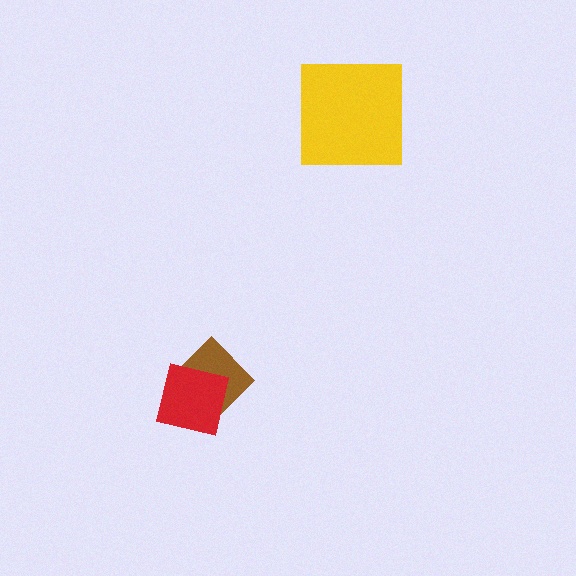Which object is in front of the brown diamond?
The red square is in front of the brown diamond.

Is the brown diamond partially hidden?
Yes, it is partially covered by another shape.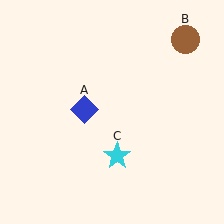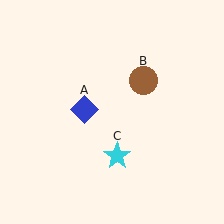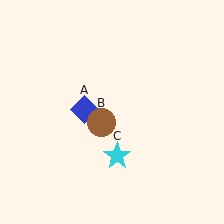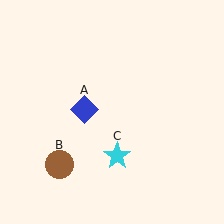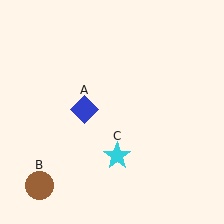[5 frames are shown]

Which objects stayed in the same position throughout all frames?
Blue diamond (object A) and cyan star (object C) remained stationary.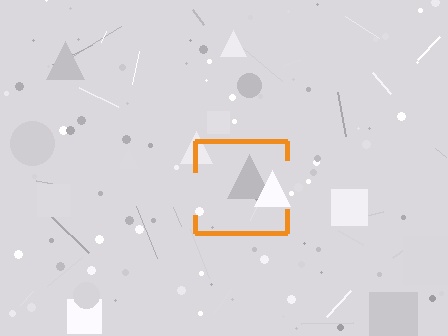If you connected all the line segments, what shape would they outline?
They would outline a square.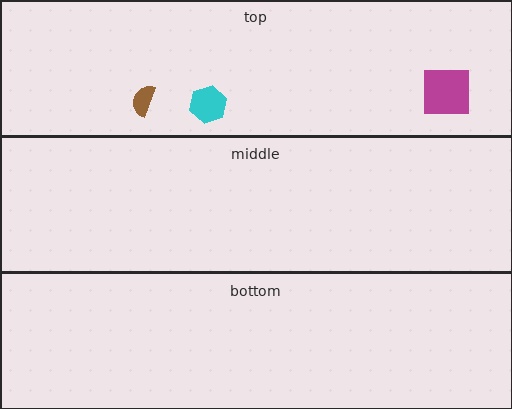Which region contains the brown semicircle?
The top region.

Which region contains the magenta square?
The top region.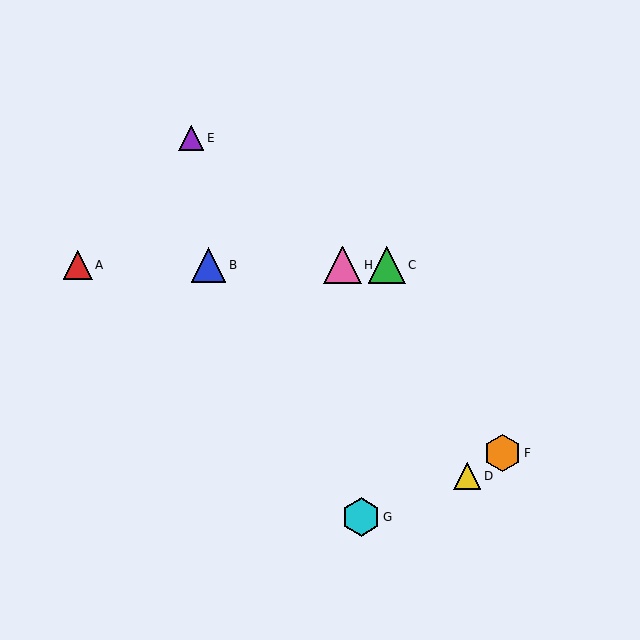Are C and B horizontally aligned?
Yes, both are at y≈265.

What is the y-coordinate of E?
Object E is at y≈138.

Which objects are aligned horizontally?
Objects A, B, C, H are aligned horizontally.